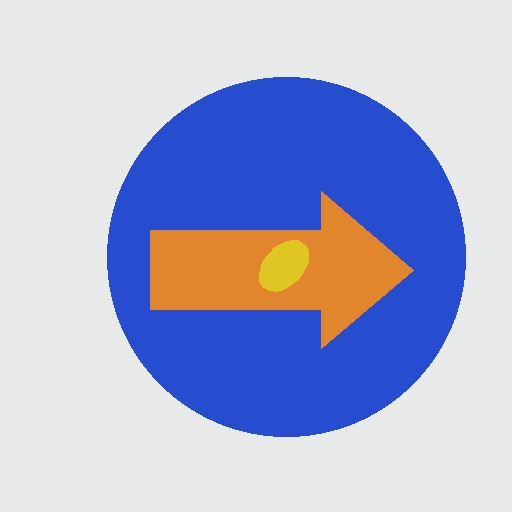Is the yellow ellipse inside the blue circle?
Yes.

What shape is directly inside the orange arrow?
The yellow ellipse.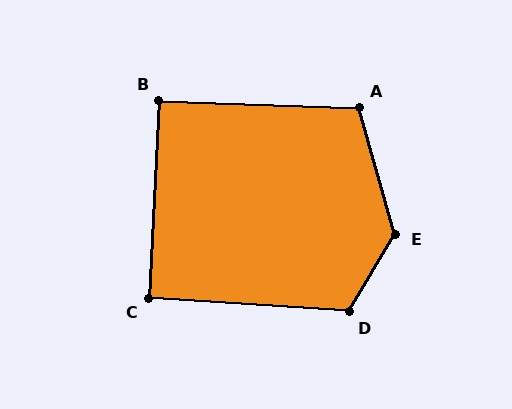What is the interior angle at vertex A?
Approximately 107 degrees (obtuse).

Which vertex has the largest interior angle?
E, at approximately 134 degrees.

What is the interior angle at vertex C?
Approximately 91 degrees (approximately right).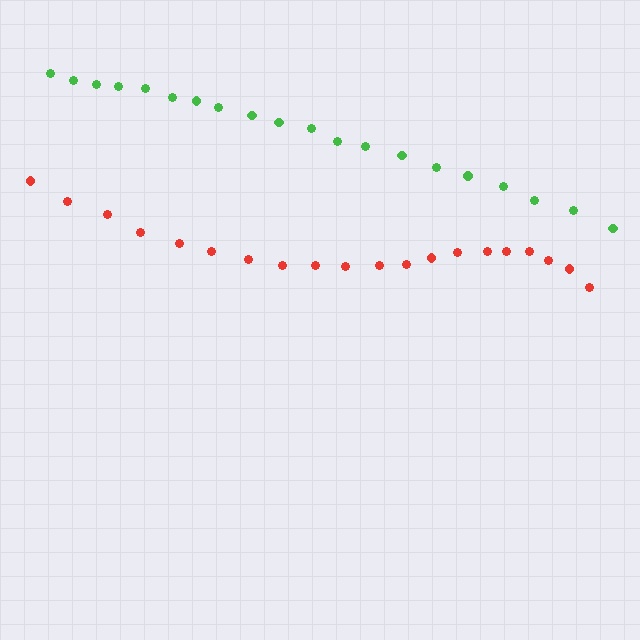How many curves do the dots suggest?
There are 2 distinct paths.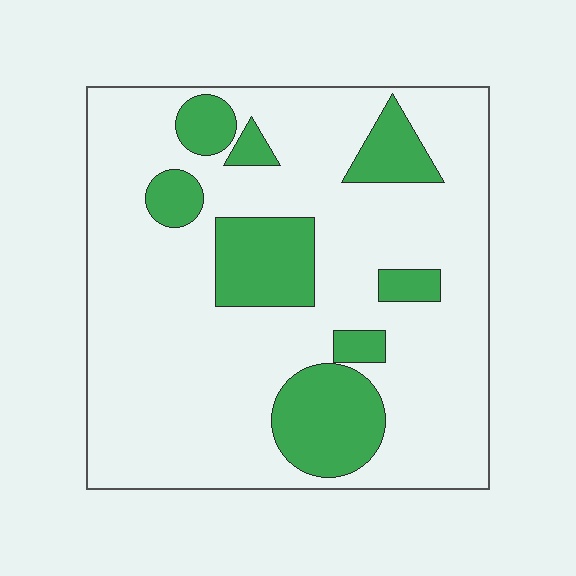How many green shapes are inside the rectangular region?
8.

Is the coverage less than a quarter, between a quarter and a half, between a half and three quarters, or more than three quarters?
Less than a quarter.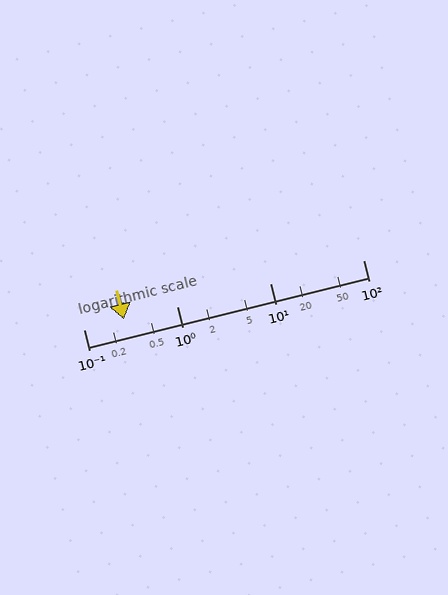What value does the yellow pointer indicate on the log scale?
The pointer indicates approximately 0.27.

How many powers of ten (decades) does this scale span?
The scale spans 3 decades, from 0.1 to 100.